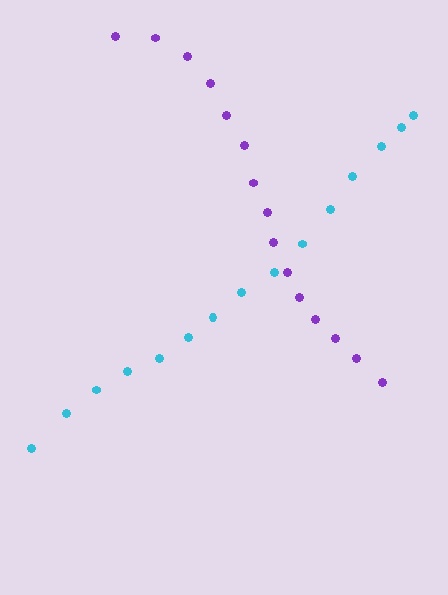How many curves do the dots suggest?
There are 2 distinct paths.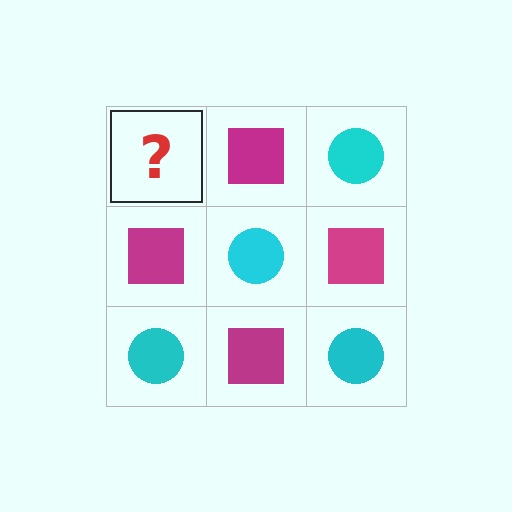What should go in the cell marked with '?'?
The missing cell should contain a cyan circle.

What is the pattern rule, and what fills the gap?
The rule is that it alternates cyan circle and magenta square in a checkerboard pattern. The gap should be filled with a cyan circle.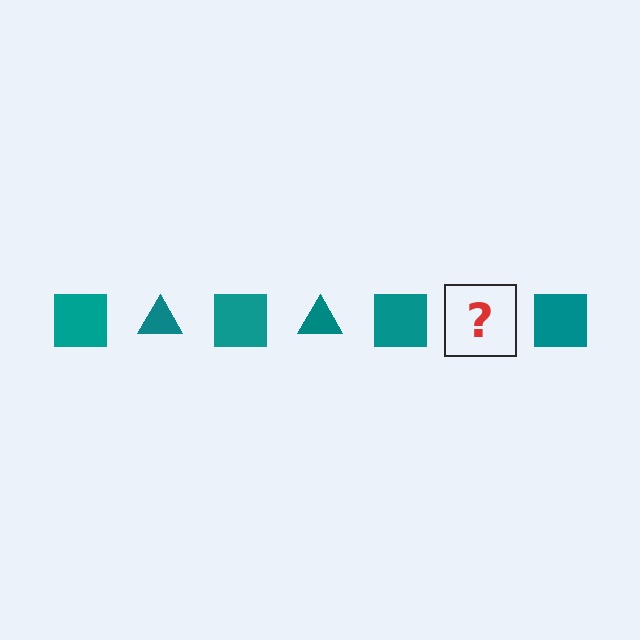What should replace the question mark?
The question mark should be replaced with a teal triangle.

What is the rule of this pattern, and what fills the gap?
The rule is that the pattern cycles through square, triangle shapes in teal. The gap should be filled with a teal triangle.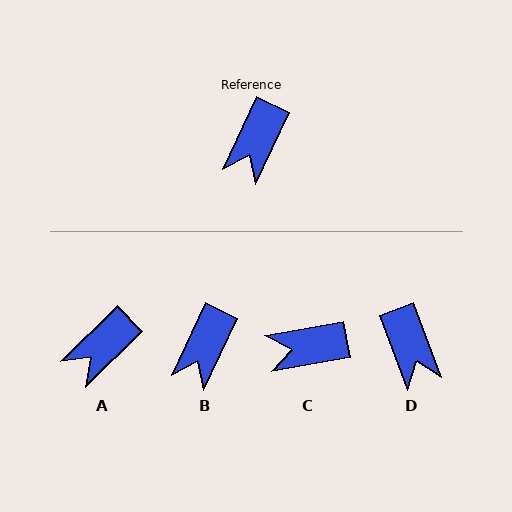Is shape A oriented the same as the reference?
No, it is off by about 20 degrees.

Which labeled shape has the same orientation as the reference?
B.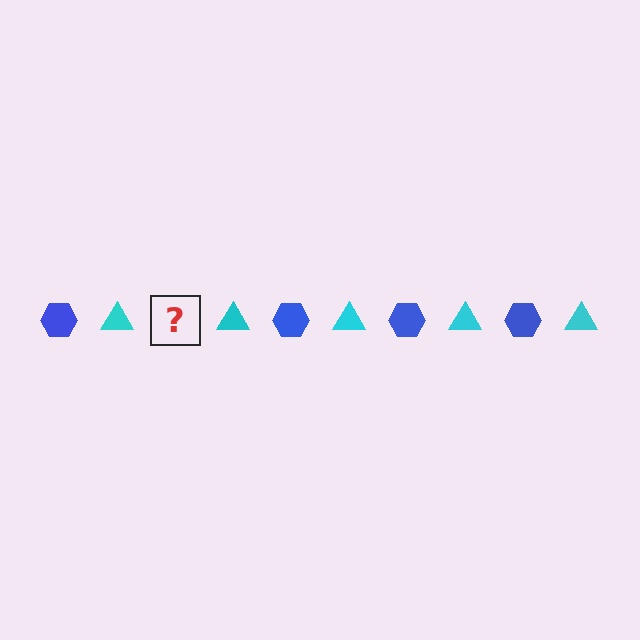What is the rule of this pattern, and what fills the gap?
The rule is that the pattern alternates between blue hexagon and cyan triangle. The gap should be filled with a blue hexagon.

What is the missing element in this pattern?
The missing element is a blue hexagon.